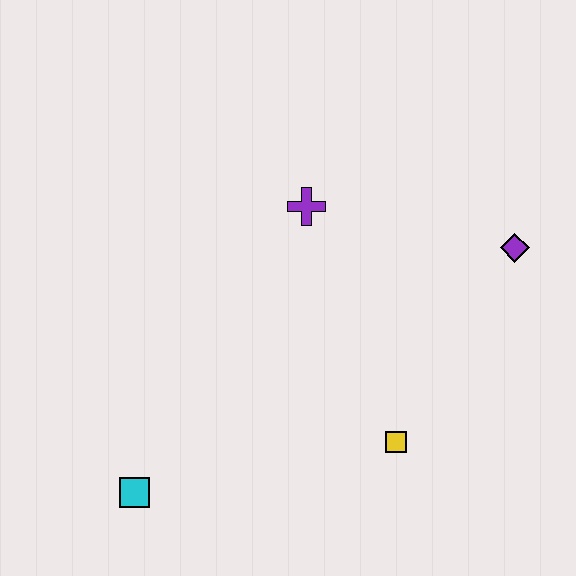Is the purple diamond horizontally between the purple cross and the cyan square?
No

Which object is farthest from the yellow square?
The cyan square is farthest from the yellow square.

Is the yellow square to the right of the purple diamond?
No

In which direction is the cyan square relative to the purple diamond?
The cyan square is to the left of the purple diamond.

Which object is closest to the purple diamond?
The purple cross is closest to the purple diamond.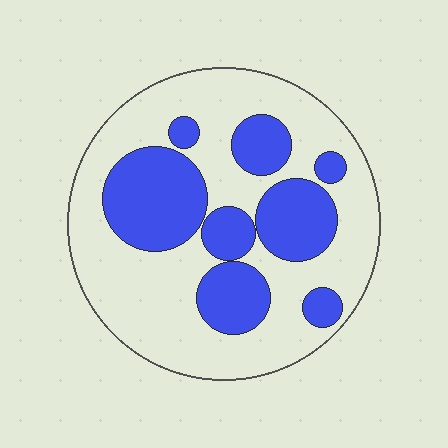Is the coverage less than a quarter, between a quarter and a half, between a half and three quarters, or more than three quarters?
Between a quarter and a half.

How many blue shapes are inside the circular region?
8.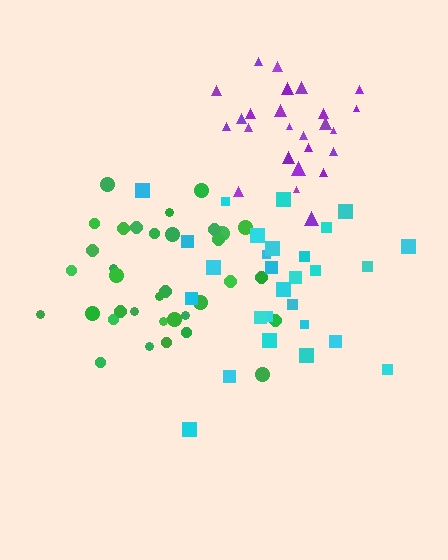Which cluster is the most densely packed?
Purple.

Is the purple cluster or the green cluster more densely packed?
Purple.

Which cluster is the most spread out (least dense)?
Cyan.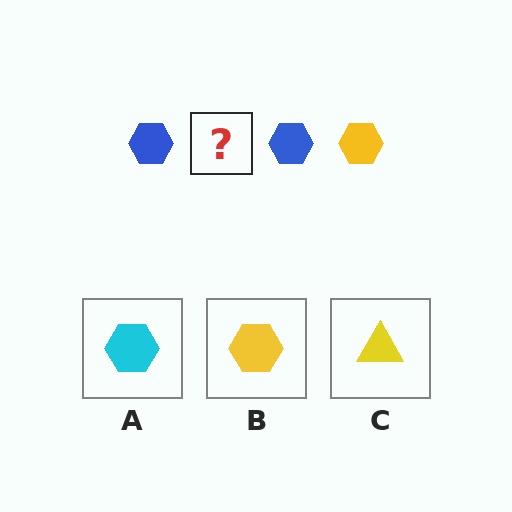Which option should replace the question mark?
Option B.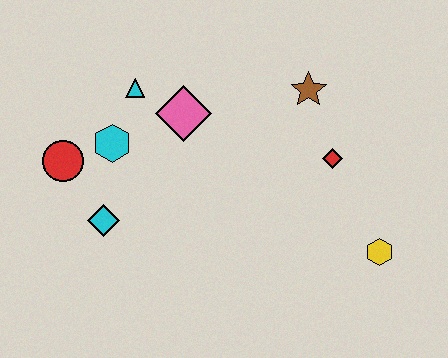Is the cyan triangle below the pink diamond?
No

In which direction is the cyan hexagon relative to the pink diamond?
The cyan hexagon is to the left of the pink diamond.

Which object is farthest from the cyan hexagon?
The yellow hexagon is farthest from the cyan hexagon.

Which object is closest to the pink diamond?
The cyan triangle is closest to the pink diamond.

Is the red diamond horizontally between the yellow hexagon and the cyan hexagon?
Yes